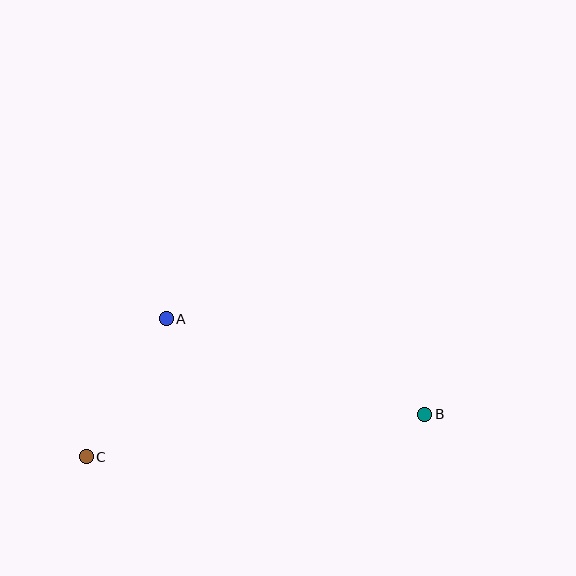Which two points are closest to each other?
Points A and C are closest to each other.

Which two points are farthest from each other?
Points B and C are farthest from each other.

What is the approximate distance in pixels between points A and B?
The distance between A and B is approximately 276 pixels.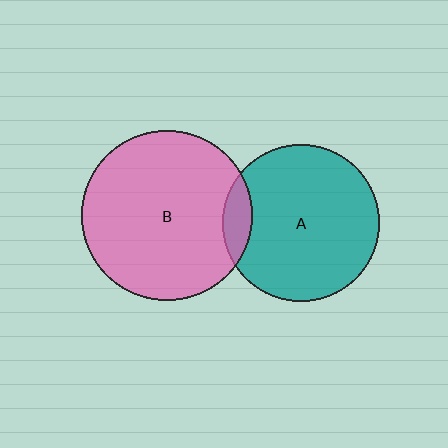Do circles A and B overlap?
Yes.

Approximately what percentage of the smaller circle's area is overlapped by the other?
Approximately 10%.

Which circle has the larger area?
Circle B (pink).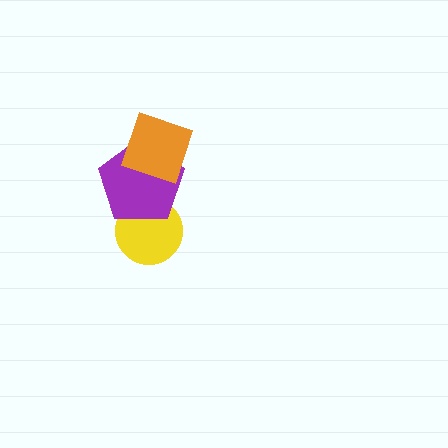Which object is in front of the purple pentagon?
The orange diamond is in front of the purple pentagon.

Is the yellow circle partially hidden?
Yes, it is partially covered by another shape.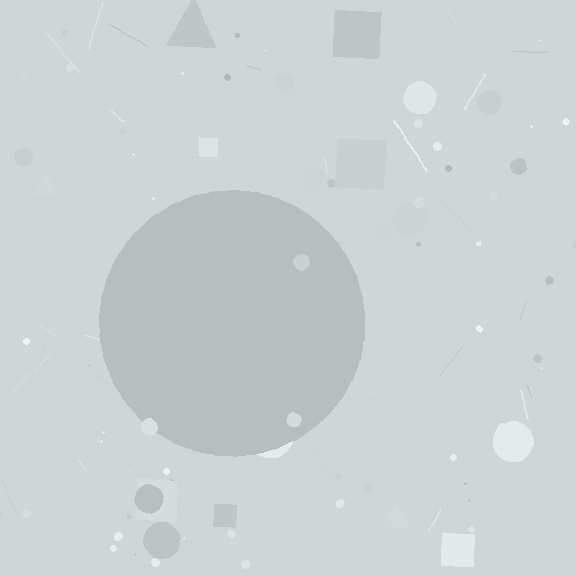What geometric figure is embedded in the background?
A circle is embedded in the background.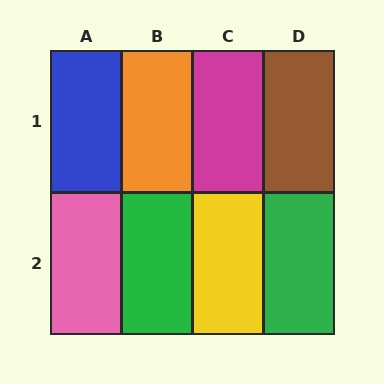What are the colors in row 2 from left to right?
Pink, green, yellow, green.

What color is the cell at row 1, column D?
Brown.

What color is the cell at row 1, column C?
Magenta.